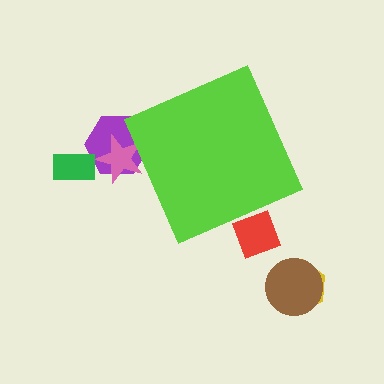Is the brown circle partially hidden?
No, the brown circle is fully visible.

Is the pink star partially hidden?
Yes, the pink star is partially hidden behind the lime diamond.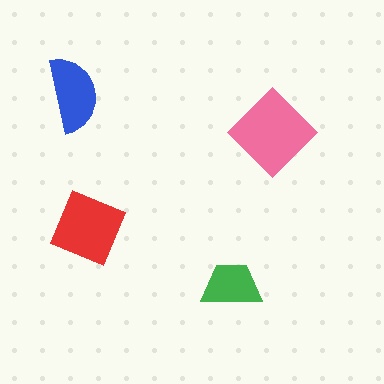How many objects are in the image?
There are 4 objects in the image.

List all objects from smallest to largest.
The green trapezoid, the blue semicircle, the red square, the pink diamond.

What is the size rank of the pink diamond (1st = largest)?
1st.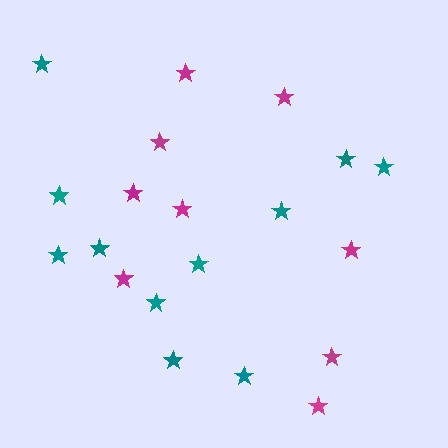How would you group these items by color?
There are 2 groups: one group of teal stars (11) and one group of magenta stars (9).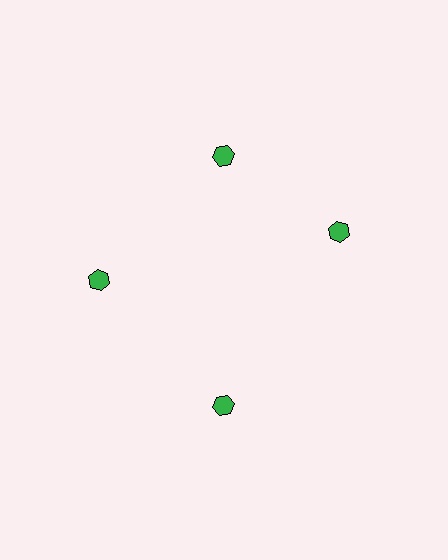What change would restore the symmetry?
The symmetry would be restored by rotating it back into even spacing with its neighbors so that all 4 hexagons sit at equal angles and equal distance from the center.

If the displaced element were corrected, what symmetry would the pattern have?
It would have 4-fold rotational symmetry — the pattern would map onto itself every 90 degrees.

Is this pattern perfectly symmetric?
No. The 4 green hexagons are arranged in a ring, but one element near the 3 o'clock position is rotated out of alignment along the ring, breaking the 4-fold rotational symmetry.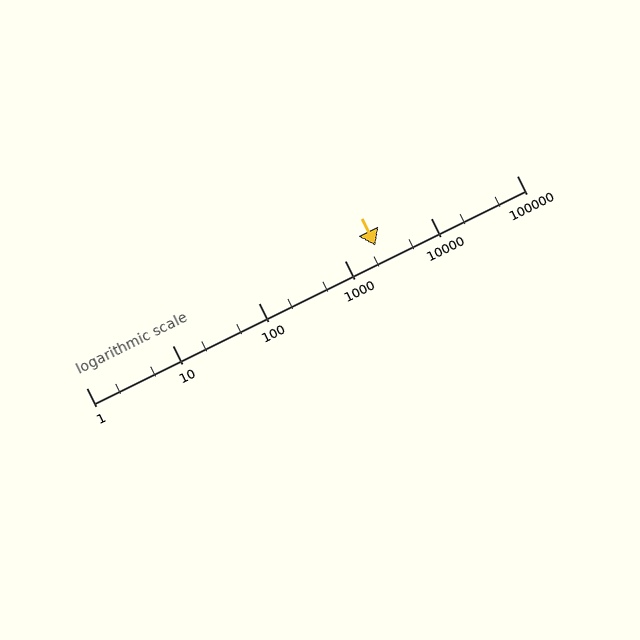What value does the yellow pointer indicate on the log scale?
The pointer indicates approximately 2300.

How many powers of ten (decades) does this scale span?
The scale spans 5 decades, from 1 to 100000.